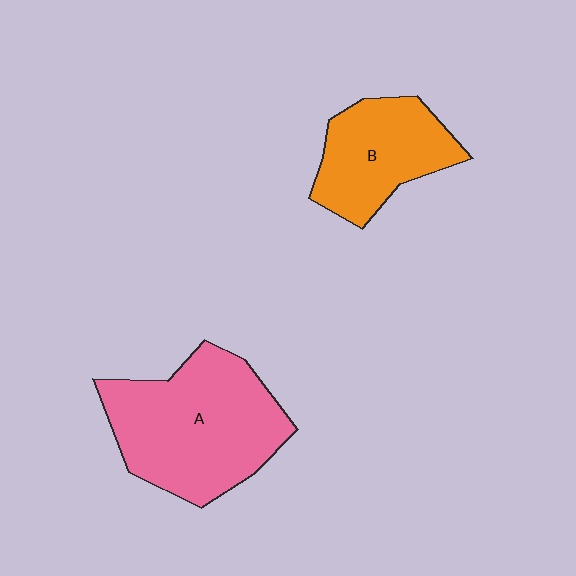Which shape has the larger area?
Shape A (pink).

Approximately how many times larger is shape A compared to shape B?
Approximately 1.6 times.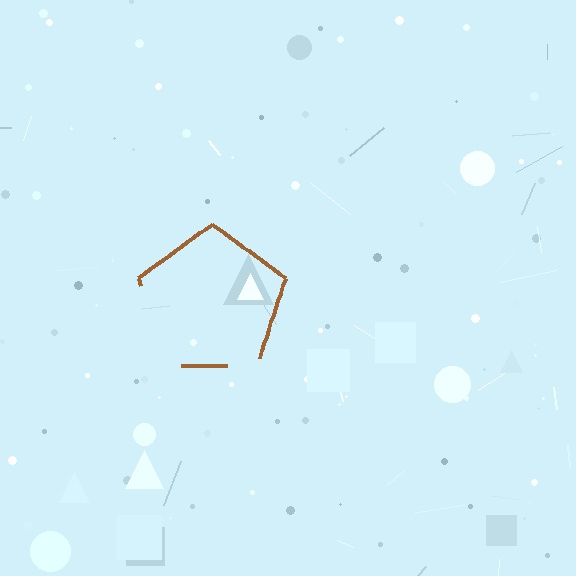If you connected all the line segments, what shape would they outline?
They would outline a pentagon.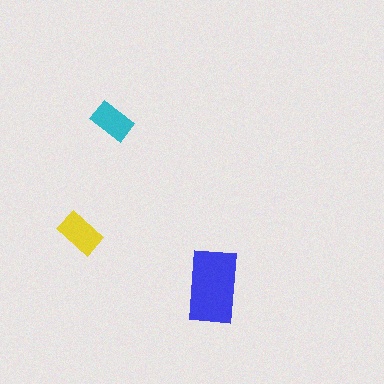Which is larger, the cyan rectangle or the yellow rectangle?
The yellow one.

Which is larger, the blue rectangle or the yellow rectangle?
The blue one.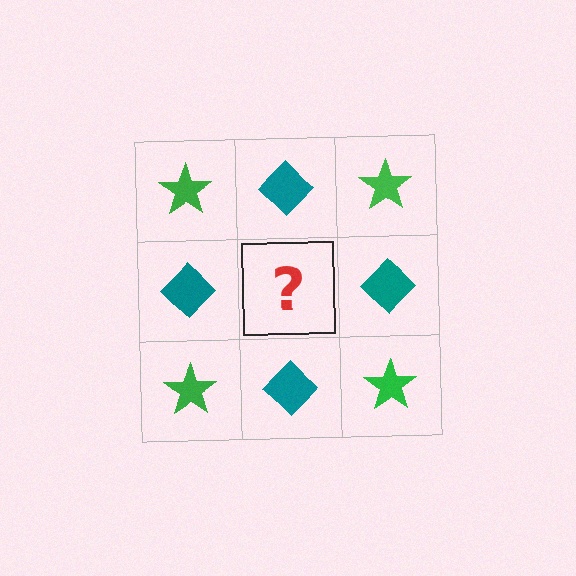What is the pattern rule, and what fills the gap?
The rule is that it alternates green star and teal diamond in a checkerboard pattern. The gap should be filled with a green star.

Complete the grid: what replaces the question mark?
The question mark should be replaced with a green star.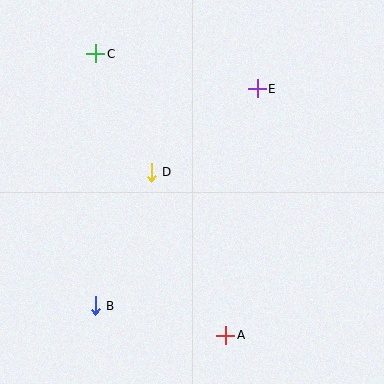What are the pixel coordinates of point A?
Point A is at (226, 335).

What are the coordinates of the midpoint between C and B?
The midpoint between C and B is at (96, 180).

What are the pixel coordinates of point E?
Point E is at (258, 89).